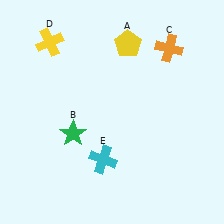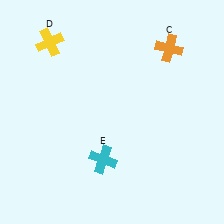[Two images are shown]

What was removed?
The green star (B), the yellow pentagon (A) were removed in Image 2.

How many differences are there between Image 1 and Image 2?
There are 2 differences between the two images.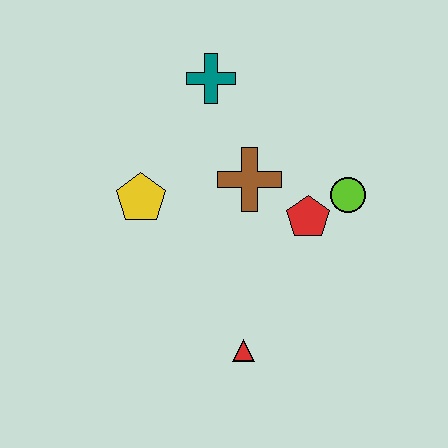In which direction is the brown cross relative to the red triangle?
The brown cross is above the red triangle.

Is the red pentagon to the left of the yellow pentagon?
No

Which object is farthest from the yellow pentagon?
The lime circle is farthest from the yellow pentagon.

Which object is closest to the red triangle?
The red pentagon is closest to the red triangle.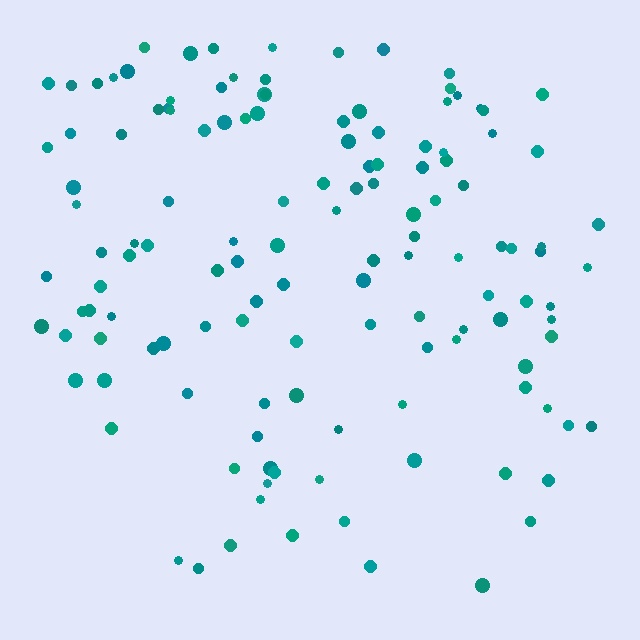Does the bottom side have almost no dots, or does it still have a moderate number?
Still a moderate number, just noticeably fewer than the top.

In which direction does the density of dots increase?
From bottom to top, with the top side densest.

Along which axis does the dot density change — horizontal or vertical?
Vertical.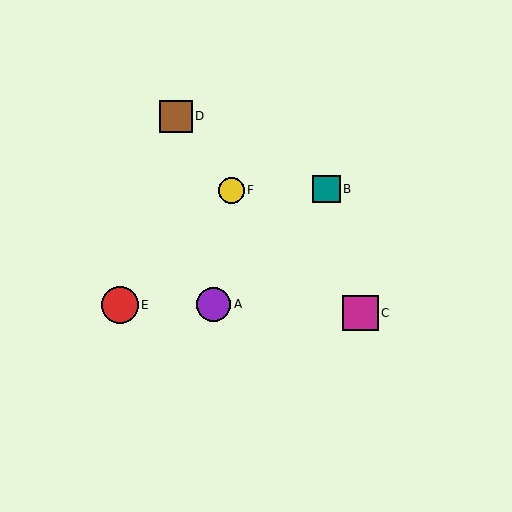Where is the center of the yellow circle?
The center of the yellow circle is at (231, 190).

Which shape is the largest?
The red circle (labeled E) is the largest.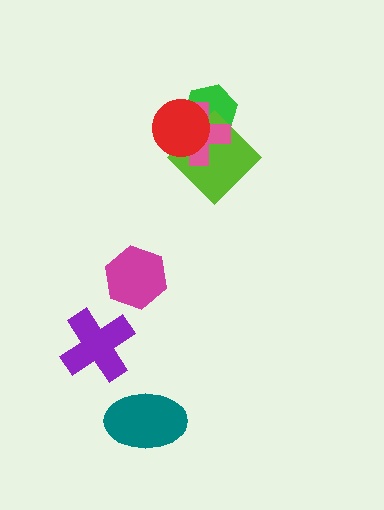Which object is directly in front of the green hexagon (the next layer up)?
The lime diamond is directly in front of the green hexagon.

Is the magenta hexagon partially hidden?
No, no other shape covers it.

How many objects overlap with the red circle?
3 objects overlap with the red circle.